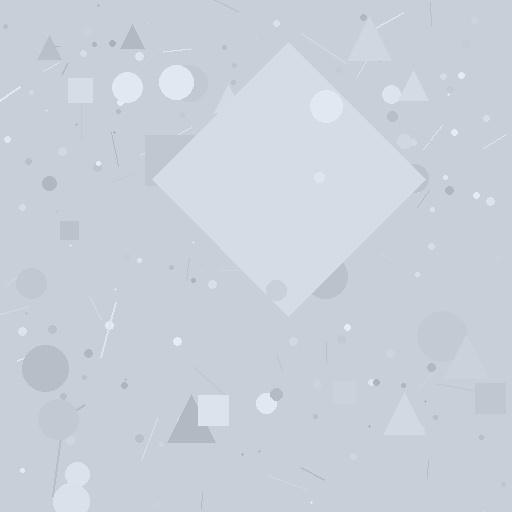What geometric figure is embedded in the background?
A diamond is embedded in the background.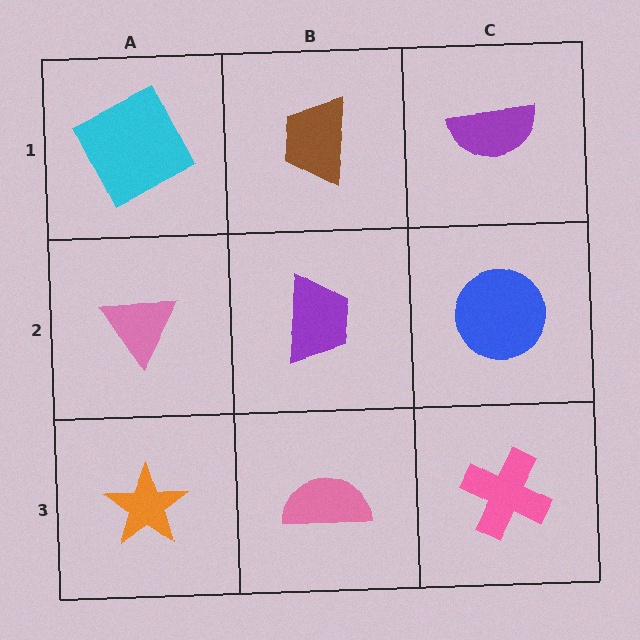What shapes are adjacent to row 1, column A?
A pink triangle (row 2, column A), a brown trapezoid (row 1, column B).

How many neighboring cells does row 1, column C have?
2.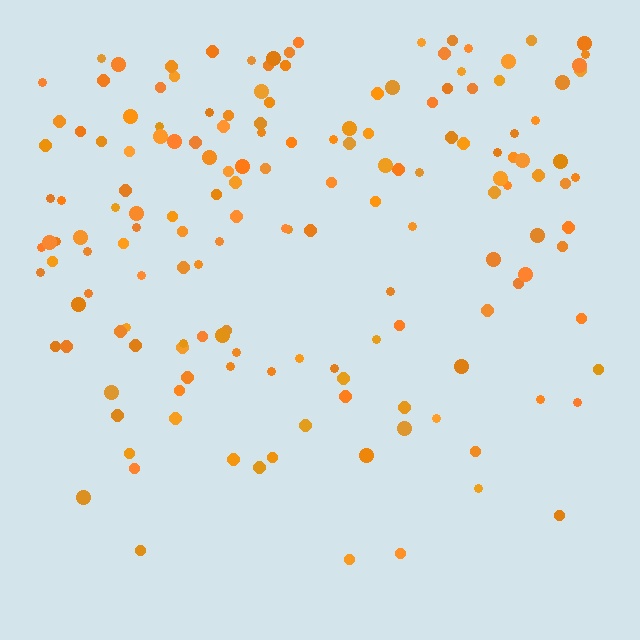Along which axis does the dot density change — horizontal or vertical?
Vertical.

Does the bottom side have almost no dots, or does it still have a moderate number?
Still a moderate number, just noticeably fewer than the top.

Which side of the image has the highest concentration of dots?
The top.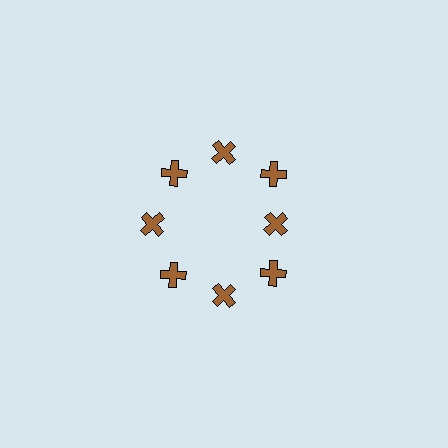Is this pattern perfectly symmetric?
No. The 8 brown crosses are arranged in a ring, but one element near the 3 o'clock position is pulled inward toward the center, breaking the 8-fold rotational symmetry.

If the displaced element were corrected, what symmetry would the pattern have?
It would have 8-fold rotational symmetry — the pattern would map onto itself every 45 degrees.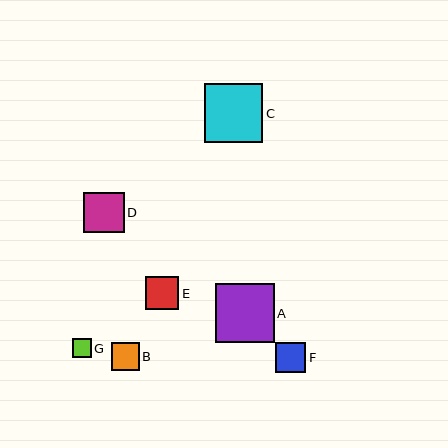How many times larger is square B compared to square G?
Square B is approximately 1.5 times the size of square G.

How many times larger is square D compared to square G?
Square D is approximately 2.2 times the size of square G.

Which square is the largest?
Square C is the largest with a size of approximately 59 pixels.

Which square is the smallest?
Square G is the smallest with a size of approximately 18 pixels.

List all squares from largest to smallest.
From largest to smallest: C, A, D, E, F, B, G.